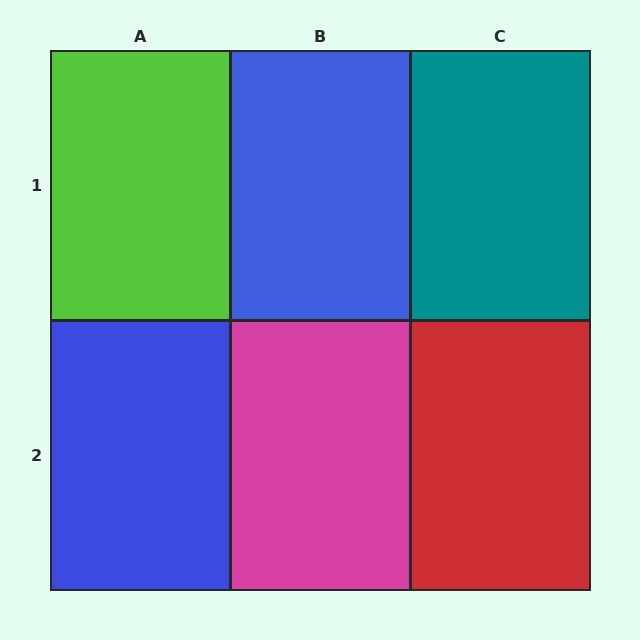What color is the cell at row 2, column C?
Red.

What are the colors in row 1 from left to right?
Lime, blue, teal.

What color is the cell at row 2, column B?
Magenta.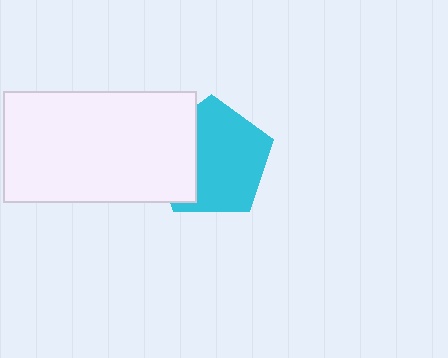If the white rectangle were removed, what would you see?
You would see the complete cyan pentagon.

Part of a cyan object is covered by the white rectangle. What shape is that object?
It is a pentagon.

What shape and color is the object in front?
The object in front is a white rectangle.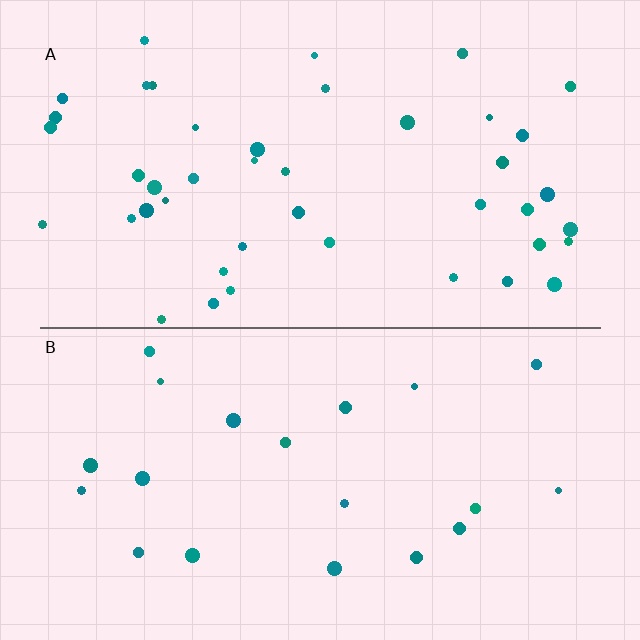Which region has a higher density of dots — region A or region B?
A (the top).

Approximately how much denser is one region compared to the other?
Approximately 2.1× — region A over region B.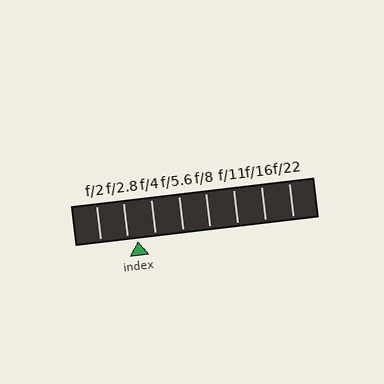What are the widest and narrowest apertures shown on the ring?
The widest aperture shown is f/2 and the narrowest is f/22.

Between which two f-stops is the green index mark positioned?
The index mark is between f/2.8 and f/4.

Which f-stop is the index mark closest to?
The index mark is closest to f/2.8.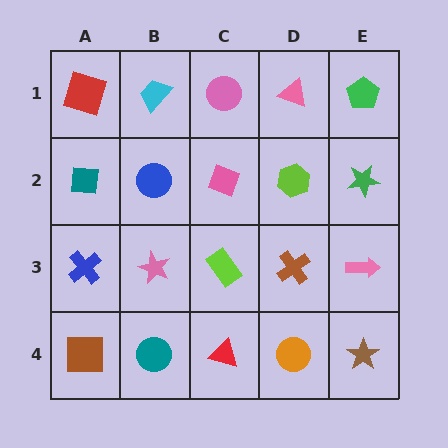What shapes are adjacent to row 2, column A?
A red square (row 1, column A), a blue cross (row 3, column A), a blue circle (row 2, column B).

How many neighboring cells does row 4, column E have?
2.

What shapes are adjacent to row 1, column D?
A lime hexagon (row 2, column D), a pink circle (row 1, column C), a green pentagon (row 1, column E).